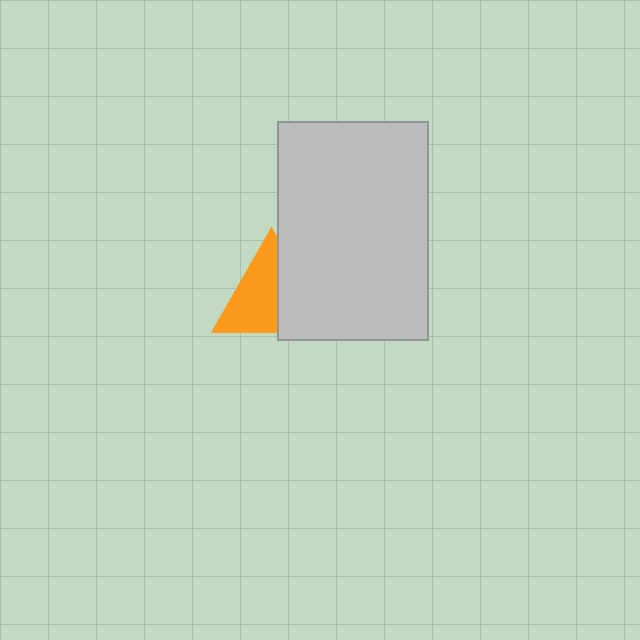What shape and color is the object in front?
The object in front is a light gray rectangle.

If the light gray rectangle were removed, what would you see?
You would see the complete orange triangle.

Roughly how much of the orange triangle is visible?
About half of it is visible (roughly 59%).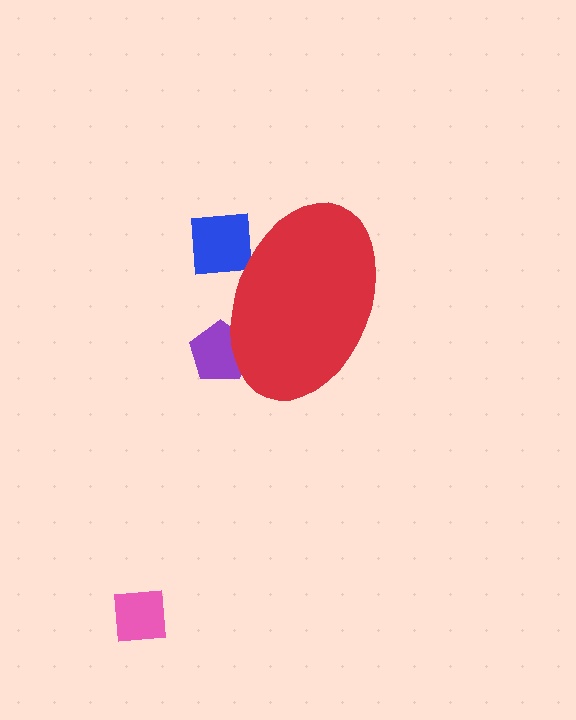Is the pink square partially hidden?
No, the pink square is fully visible.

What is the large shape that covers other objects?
A red ellipse.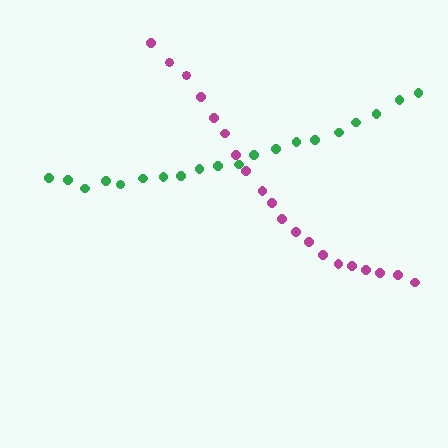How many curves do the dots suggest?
There are 2 distinct paths.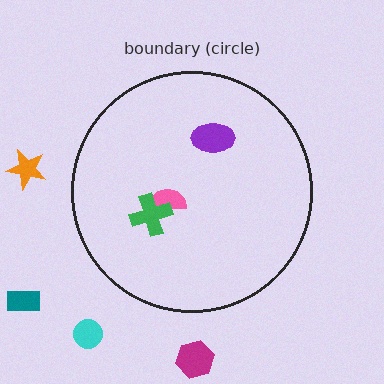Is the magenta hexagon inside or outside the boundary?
Outside.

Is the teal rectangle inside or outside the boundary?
Outside.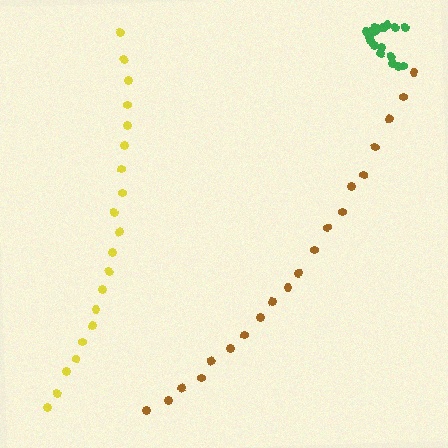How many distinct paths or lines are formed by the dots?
There are 3 distinct paths.